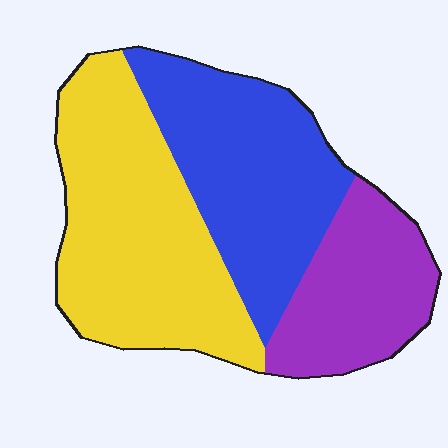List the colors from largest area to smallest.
From largest to smallest: yellow, blue, purple.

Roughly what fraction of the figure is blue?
Blue covers 35% of the figure.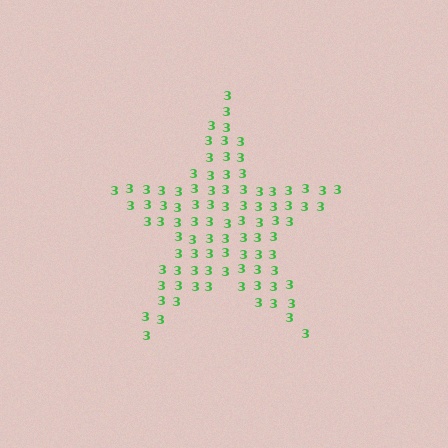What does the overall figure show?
The overall figure shows a star.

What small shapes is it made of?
It is made of small digit 3's.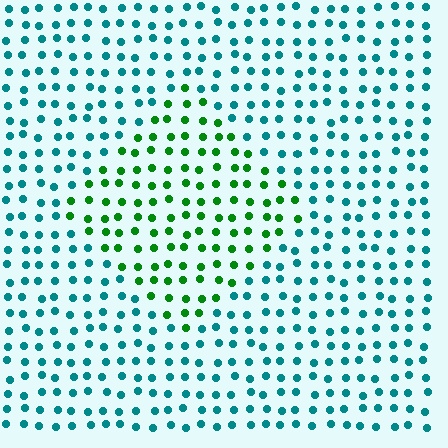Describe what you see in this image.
The image is filled with small teal elements in a uniform arrangement. A diamond-shaped region is visible where the elements are tinted to a slightly different hue, forming a subtle color boundary.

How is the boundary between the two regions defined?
The boundary is defined purely by a slight shift in hue (about 55 degrees). Spacing, size, and orientation are identical on both sides.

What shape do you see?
I see a diamond.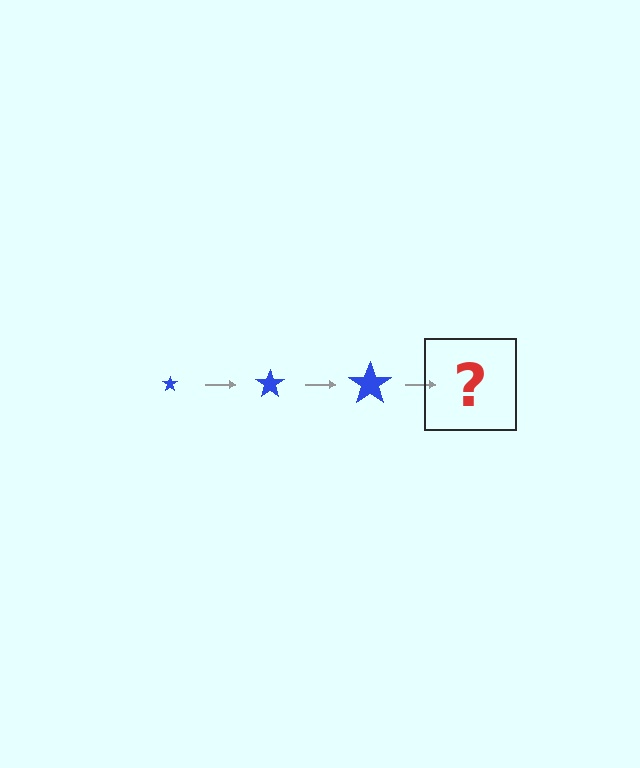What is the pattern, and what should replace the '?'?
The pattern is that the star gets progressively larger each step. The '?' should be a blue star, larger than the previous one.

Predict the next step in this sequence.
The next step is a blue star, larger than the previous one.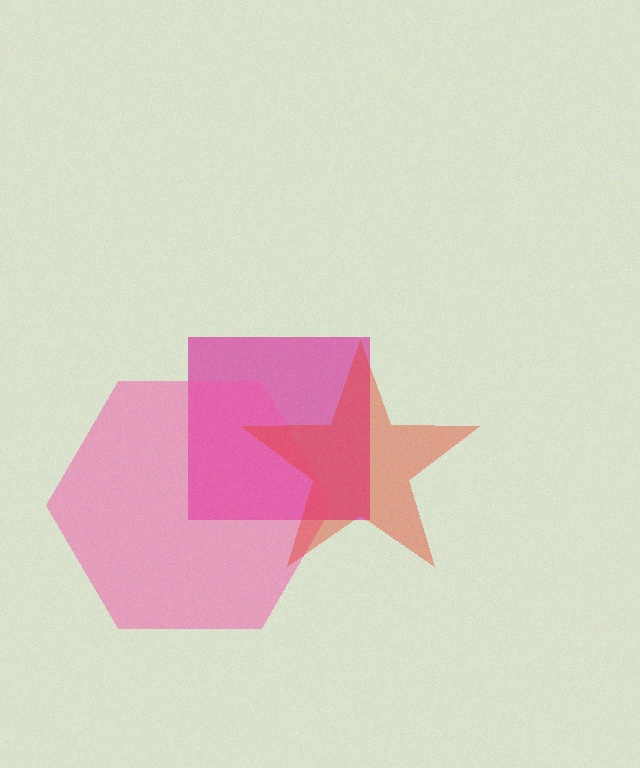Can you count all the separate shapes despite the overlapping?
Yes, there are 3 separate shapes.